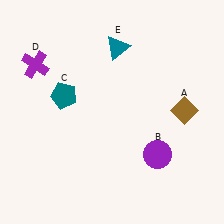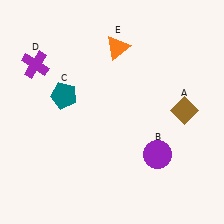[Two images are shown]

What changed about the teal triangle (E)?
In Image 1, E is teal. In Image 2, it changed to orange.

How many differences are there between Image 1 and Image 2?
There is 1 difference between the two images.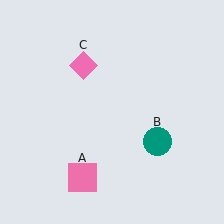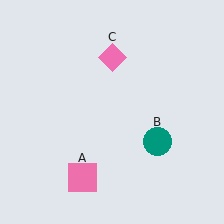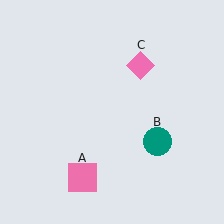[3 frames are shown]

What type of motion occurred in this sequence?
The pink diamond (object C) rotated clockwise around the center of the scene.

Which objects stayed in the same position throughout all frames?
Pink square (object A) and teal circle (object B) remained stationary.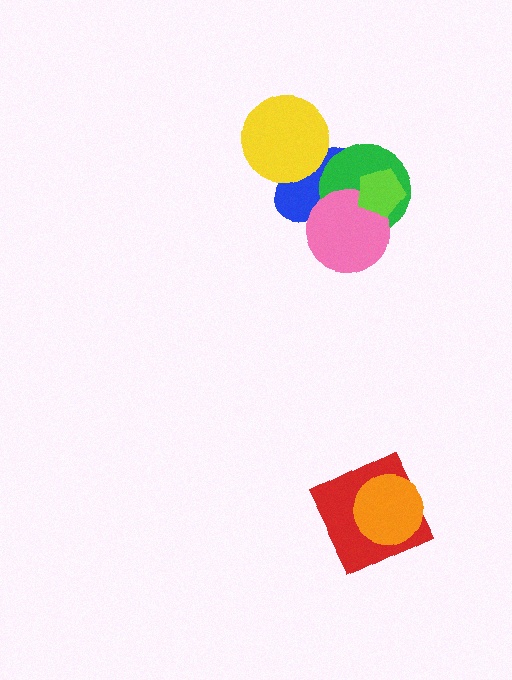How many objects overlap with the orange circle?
1 object overlaps with the orange circle.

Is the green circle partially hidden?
Yes, it is partially covered by another shape.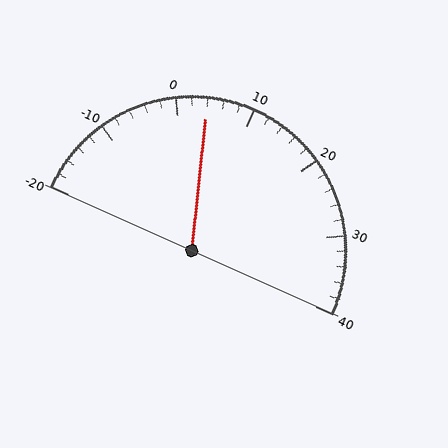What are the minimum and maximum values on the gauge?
The gauge ranges from -20 to 40.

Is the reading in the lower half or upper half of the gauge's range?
The reading is in the lower half of the range (-20 to 40).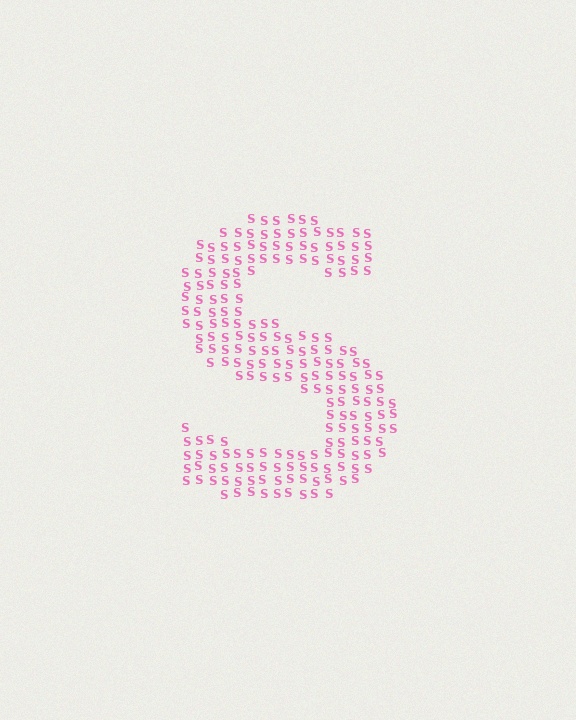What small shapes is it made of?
It is made of small letter S's.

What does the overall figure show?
The overall figure shows the letter S.